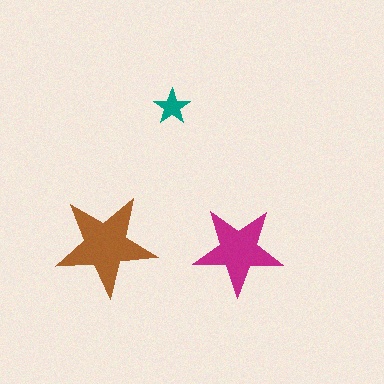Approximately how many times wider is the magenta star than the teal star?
About 2.5 times wider.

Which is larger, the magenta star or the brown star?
The brown one.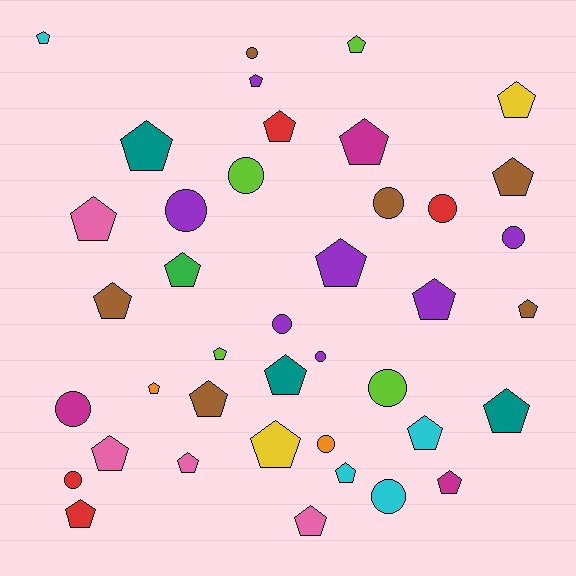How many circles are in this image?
There are 13 circles.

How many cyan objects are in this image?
There are 4 cyan objects.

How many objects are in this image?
There are 40 objects.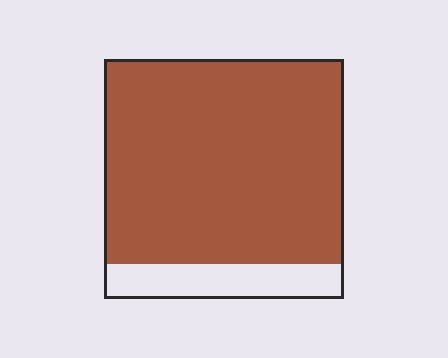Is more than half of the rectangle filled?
Yes.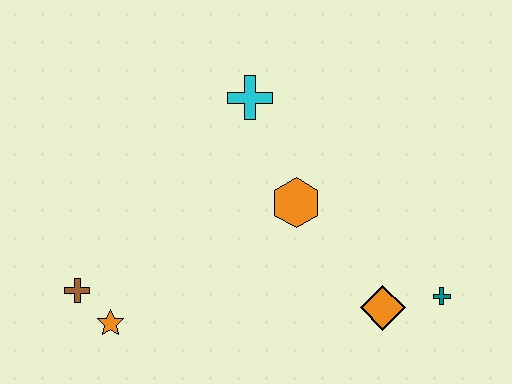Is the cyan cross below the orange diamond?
No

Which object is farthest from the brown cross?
The teal cross is farthest from the brown cross.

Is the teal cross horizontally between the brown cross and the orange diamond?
No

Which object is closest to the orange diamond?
The teal cross is closest to the orange diamond.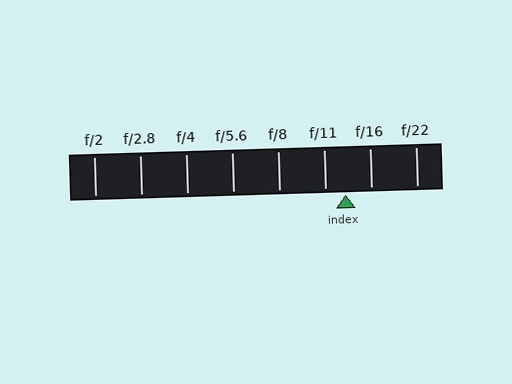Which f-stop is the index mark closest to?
The index mark is closest to f/11.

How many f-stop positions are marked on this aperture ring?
There are 8 f-stop positions marked.